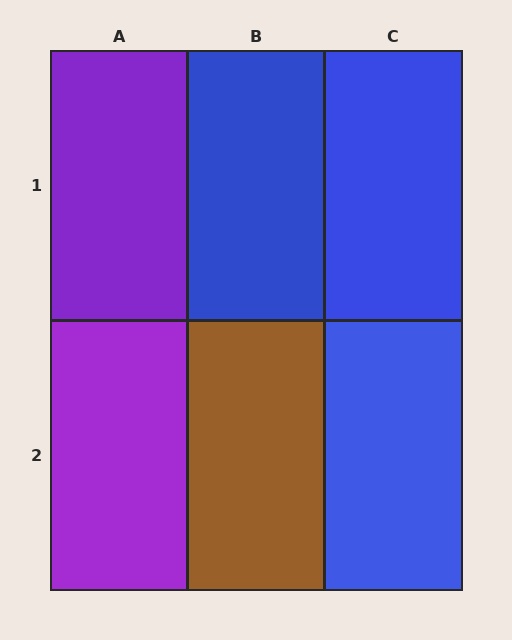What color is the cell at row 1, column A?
Purple.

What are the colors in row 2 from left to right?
Purple, brown, blue.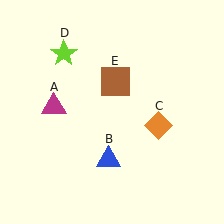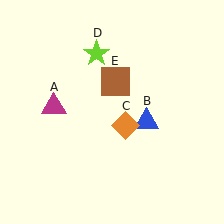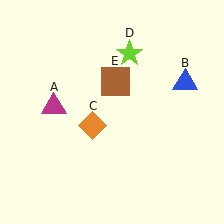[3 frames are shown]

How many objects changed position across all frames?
3 objects changed position: blue triangle (object B), orange diamond (object C), lime star (object D).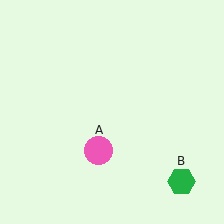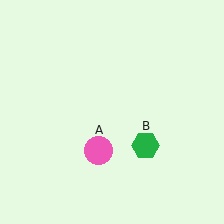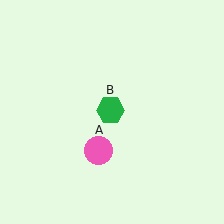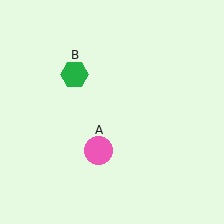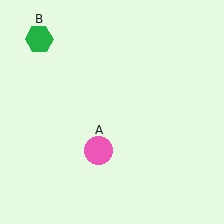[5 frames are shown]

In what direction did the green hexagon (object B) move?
The green hexagon (object B) moved up and to the left.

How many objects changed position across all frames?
1 object changed position: green hexagon (object B).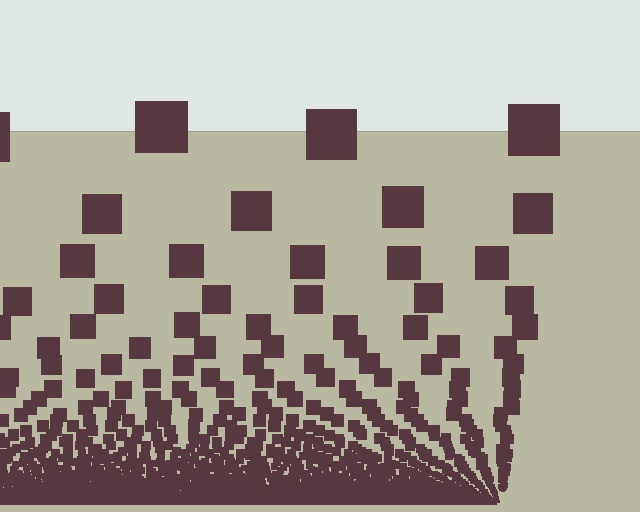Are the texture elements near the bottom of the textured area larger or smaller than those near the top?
Smaller. The gradient is inverted — elements near the bottom are smaller and denser.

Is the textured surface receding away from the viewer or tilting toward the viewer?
The surface appears to tilt toward the viewer. Texture elements get larger and sparser toward the top.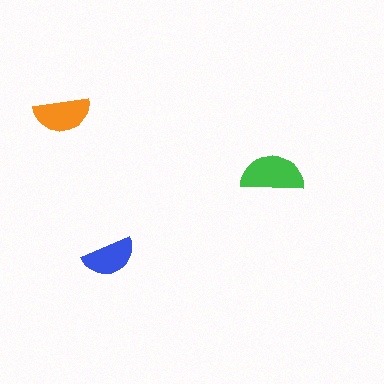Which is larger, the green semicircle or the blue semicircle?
The green one.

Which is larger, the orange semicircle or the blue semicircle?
The orange one.